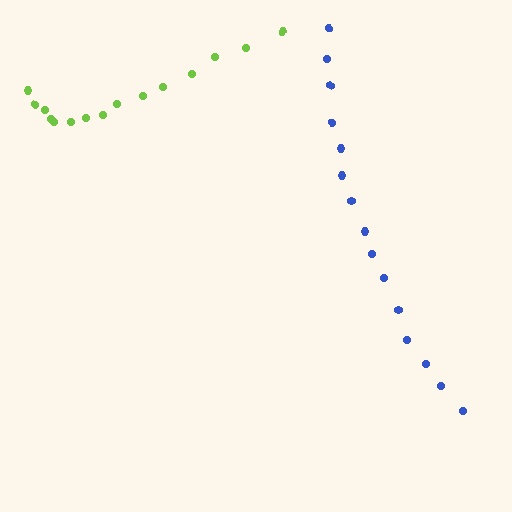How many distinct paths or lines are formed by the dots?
There are 2 distinct paths.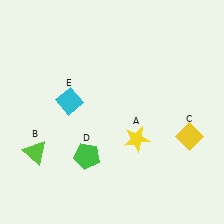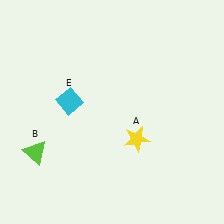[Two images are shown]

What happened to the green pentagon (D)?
The green pentagon (D) was removed in Image 2. It was in the bottom-left area of Image 1.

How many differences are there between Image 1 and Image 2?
There are 2 differences between the two images.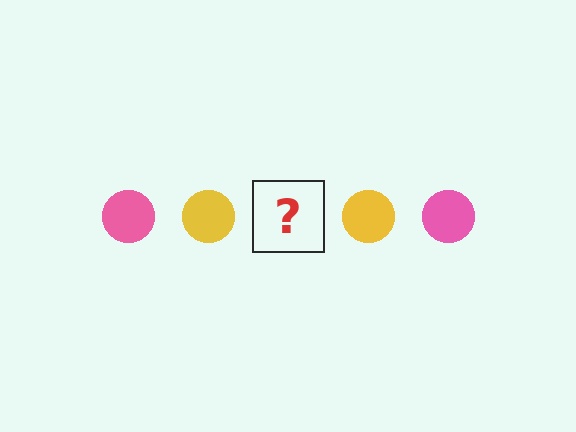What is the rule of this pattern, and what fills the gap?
The rule is that the pattern cycles through pink, yellow circles. The gap should be filled with a pink circle.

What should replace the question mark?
The question mark should be replaced with a pink circle.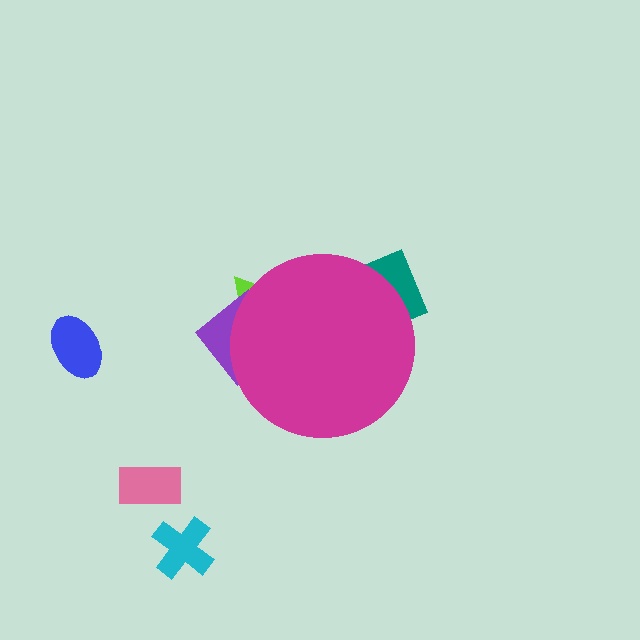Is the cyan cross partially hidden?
No, the cyan cross is fully visible.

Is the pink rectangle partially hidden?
No, the pink rectangle is fully visible.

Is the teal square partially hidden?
Yes, the teal square is partially hidden behind the magenta circle.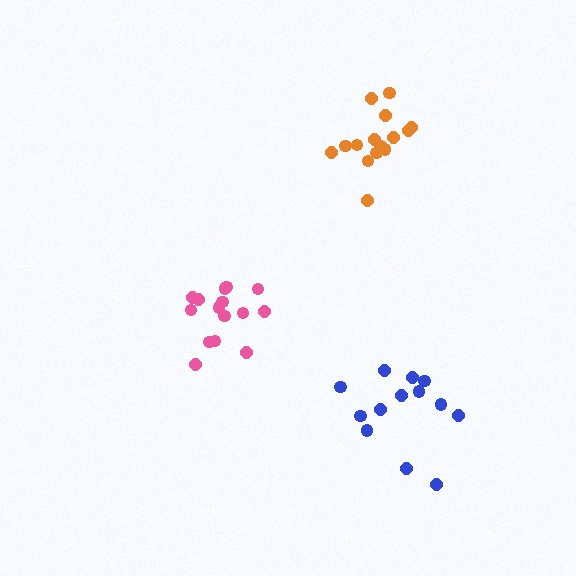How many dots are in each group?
Group 1: 15 dots, Group 2: 15 dots, Group 3: 13 dots (43 total).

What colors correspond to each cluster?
The clusters are colored: orange, pink, blue.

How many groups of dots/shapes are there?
There are 3 groups.